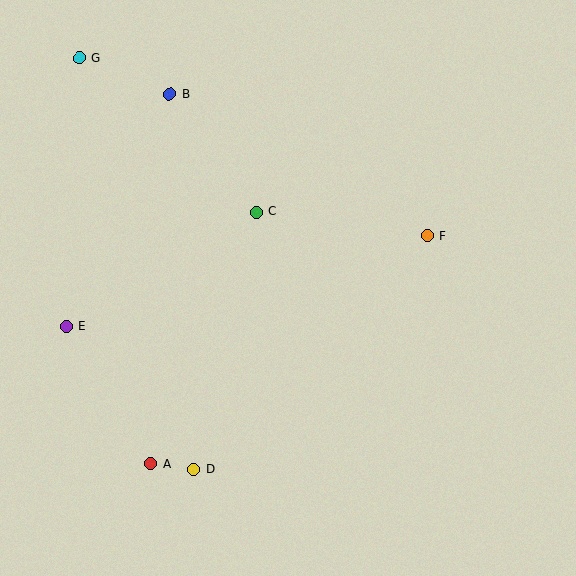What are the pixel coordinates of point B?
Point B is at (170, 94).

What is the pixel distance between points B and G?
The distance between B and G is 97 pixels.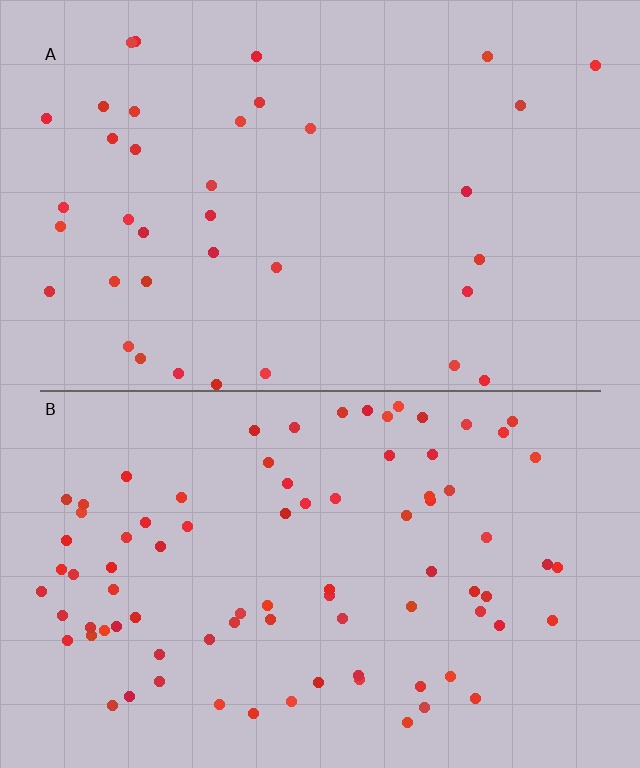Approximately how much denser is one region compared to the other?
Approximately 2.3× — region B over region A.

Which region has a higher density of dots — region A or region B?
B (the bottom).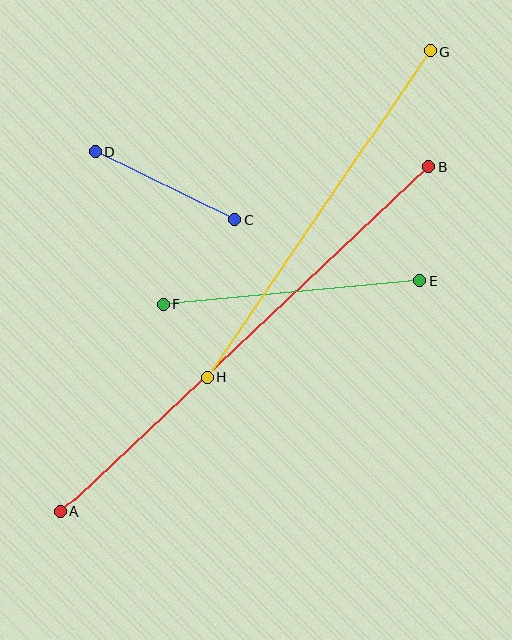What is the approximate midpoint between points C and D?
The midpoint is at approximately (165, 186) pixels.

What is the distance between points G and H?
The distance is approximately 395 pixels.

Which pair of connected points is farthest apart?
Points A and B are farthest apart.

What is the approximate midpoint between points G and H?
The midpoint is at approximately (319, 214) pixels.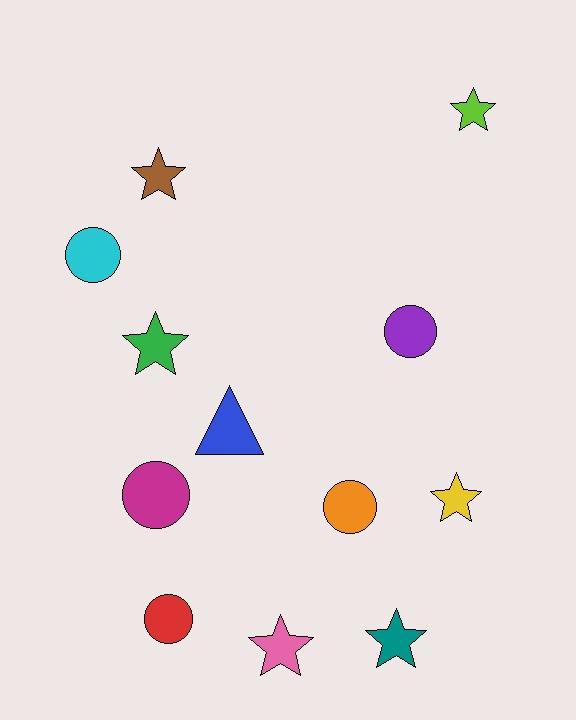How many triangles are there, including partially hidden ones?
There is 1 triangle.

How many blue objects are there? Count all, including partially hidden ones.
There is 1 blue object.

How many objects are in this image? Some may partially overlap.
There are 12 objects.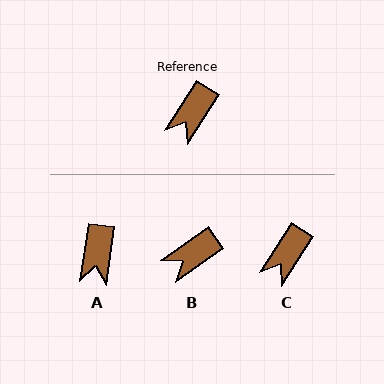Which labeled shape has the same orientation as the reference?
C.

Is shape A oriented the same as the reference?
No, it is off by about 25 degrees.